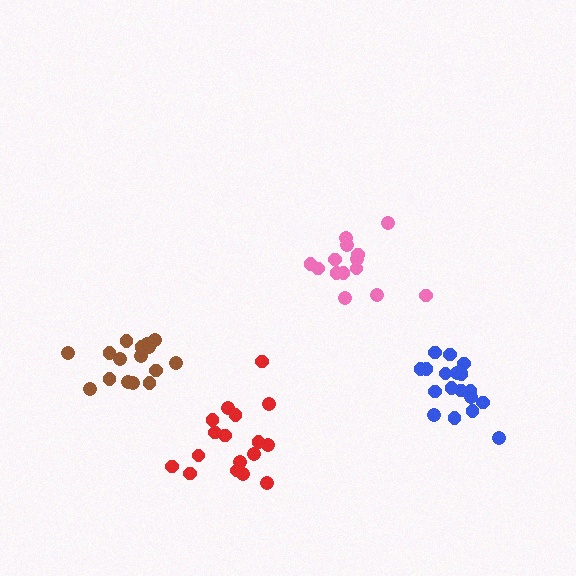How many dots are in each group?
Group 1: 17 dots, Group 2: 18 dots, Group 3: 14 dots, Group 4: 16 dots (65 total).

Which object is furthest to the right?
The blue cluster is rightmost.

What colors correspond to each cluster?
The clusters are colored: red, blue, pink, brown.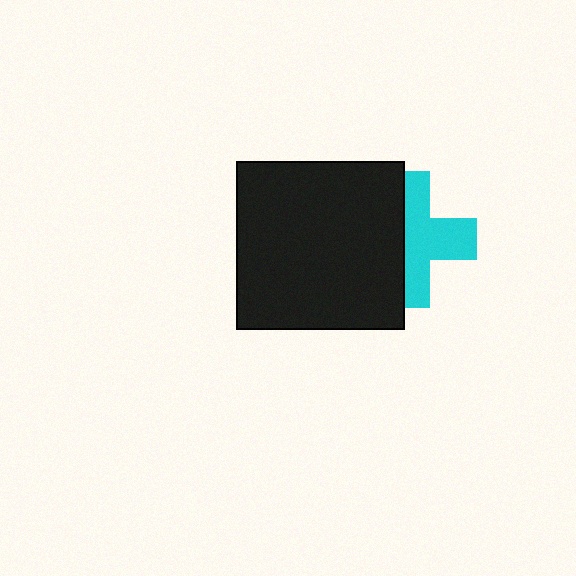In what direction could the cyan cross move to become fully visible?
The cyan cross could move right. That would shift it out from behind the black square entirely.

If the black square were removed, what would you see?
You would see the complete cyan cross.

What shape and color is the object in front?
The object in front is a black square.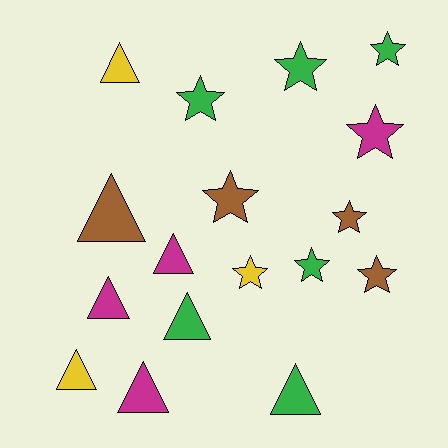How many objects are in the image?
There are 17 objects.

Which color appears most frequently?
Green, with 6 objects.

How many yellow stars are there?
There is 1 yellow star.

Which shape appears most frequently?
Star, with 9 objects.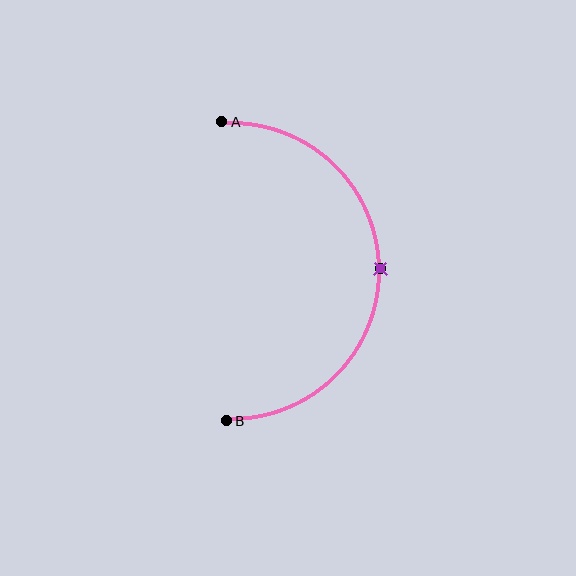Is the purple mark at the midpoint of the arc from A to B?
Yes. The purple mark lies on the arc at equal arc-length from both A and B — it is the arc midpoint.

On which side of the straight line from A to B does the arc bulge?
The arc bulges to the right of the straight line connecting A and B.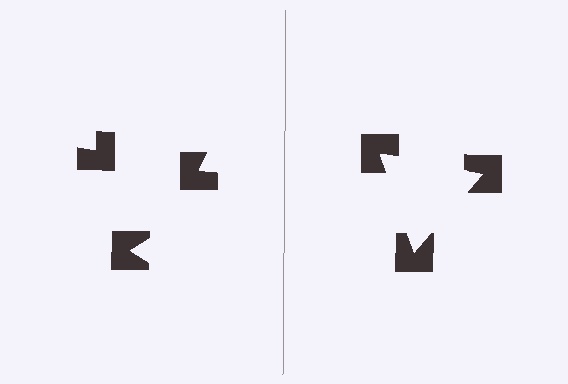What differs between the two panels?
The notched squares are positioned identically on both sides; only the wedge orientations differ. On the right they align to a triangle; on the left they are misaligned.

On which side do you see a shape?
An illusory triangle appears on the right side. On the left side the wedge cuts are rotated, so no coherent shape forms.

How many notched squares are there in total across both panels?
6 — 3 on each side.